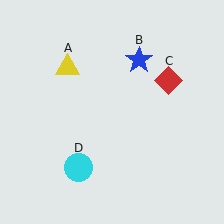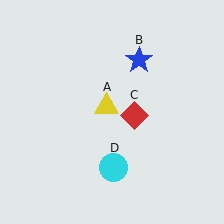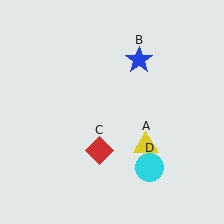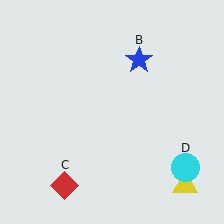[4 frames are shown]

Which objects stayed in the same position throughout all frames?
Blue star (object B) remained stationary.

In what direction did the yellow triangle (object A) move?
The yellow triangle (object A) moved down and to the right.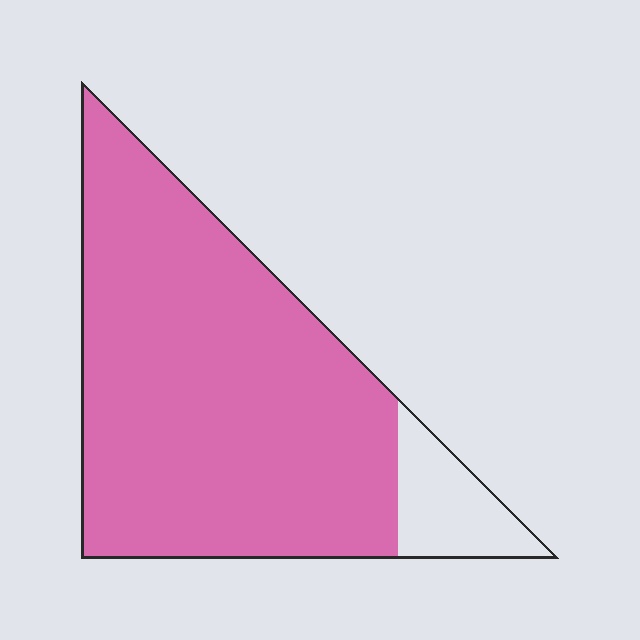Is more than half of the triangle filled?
Yes.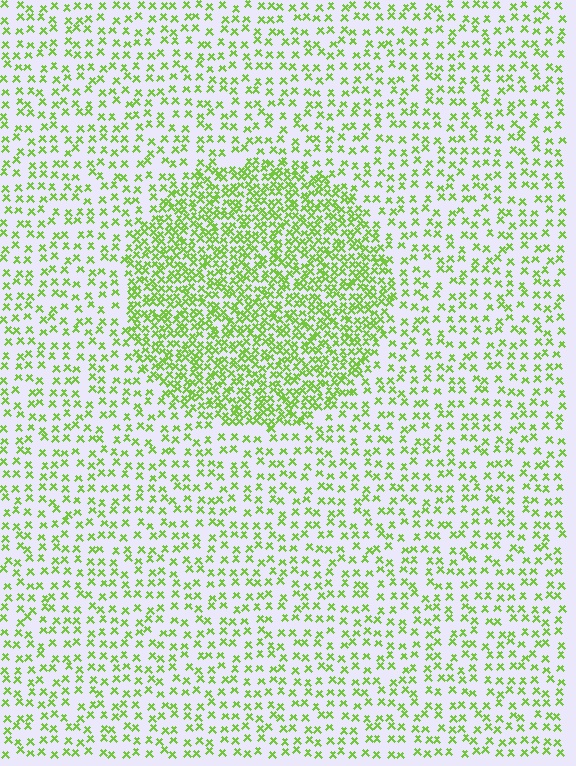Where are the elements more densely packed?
The elements are more densely packed inside the circle boundary.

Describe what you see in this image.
The image contains small lime elements arranged at two different densities. A circle-shaped region is visible where the elements are more densely packed than the surrounding area.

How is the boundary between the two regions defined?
The boundary is defined by a change in element density (approximately 2.3x ratio). All elements are the same color, size, and shape.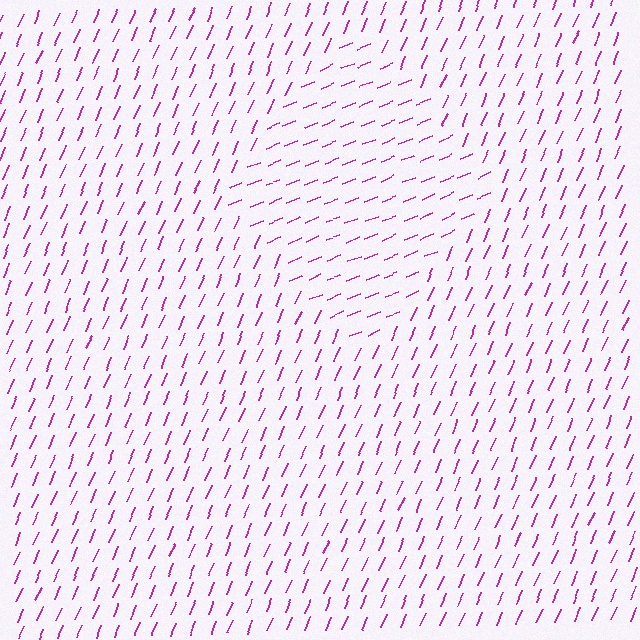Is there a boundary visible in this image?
Yes, there is a texture boundary formed by a change in line orientation.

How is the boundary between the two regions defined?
The boundary is defined purely by a change in line orientation (approximately 45 degrees difference). All lines are the same color and thickness.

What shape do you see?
I see a diamond.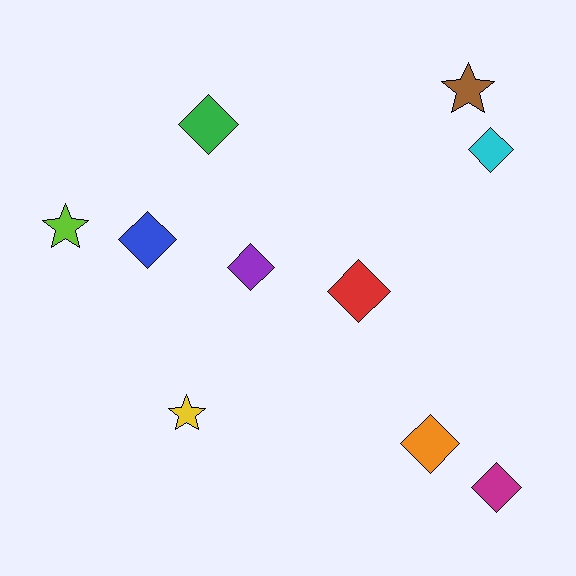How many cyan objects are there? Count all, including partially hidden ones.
There is 1 cyan object.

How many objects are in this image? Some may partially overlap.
There are 10 objects.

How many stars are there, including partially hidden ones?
There are 3 stars.